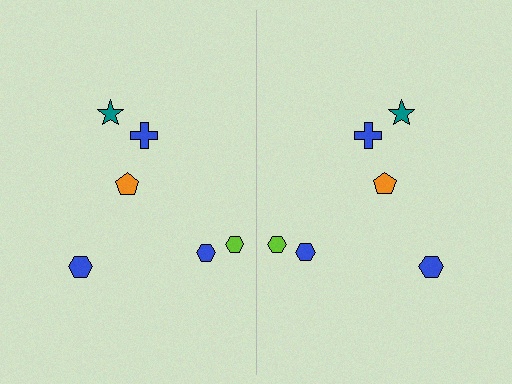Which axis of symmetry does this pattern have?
The pattern has a vertical axis of symmetry running through the center of the image.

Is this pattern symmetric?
Yes, this pattern has bilateral (reflection) symmetry.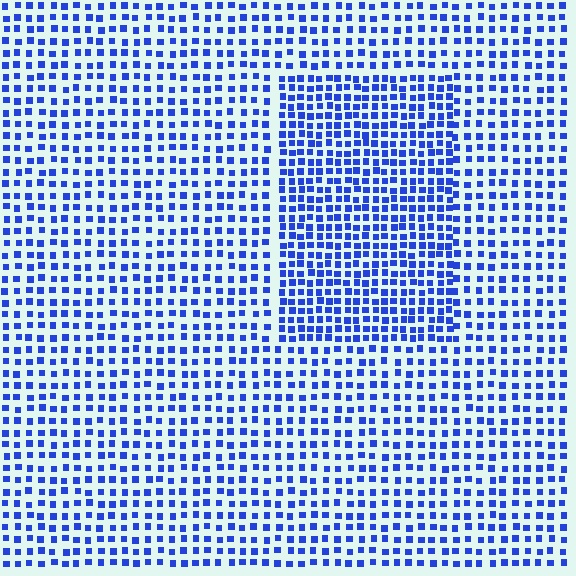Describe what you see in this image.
The image contains small blue elements arranged at two different densities. A rectangle-shaped region is visible where the elements are more densely packed than the surrounding area.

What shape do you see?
I see a rectangle.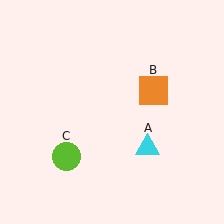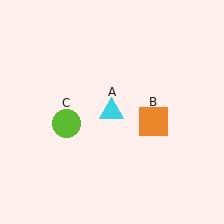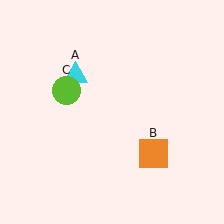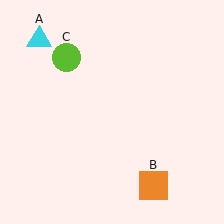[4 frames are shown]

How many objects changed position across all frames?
3 objects changed position: cyan triangle (object A), orange square (object B), lime circle (object C).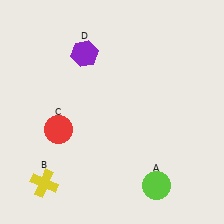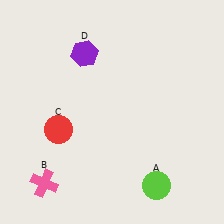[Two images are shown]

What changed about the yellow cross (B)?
In Image 1, B is yellow. In Image 2, it changed to pink.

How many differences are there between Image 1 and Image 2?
There is 1 difference between the two images.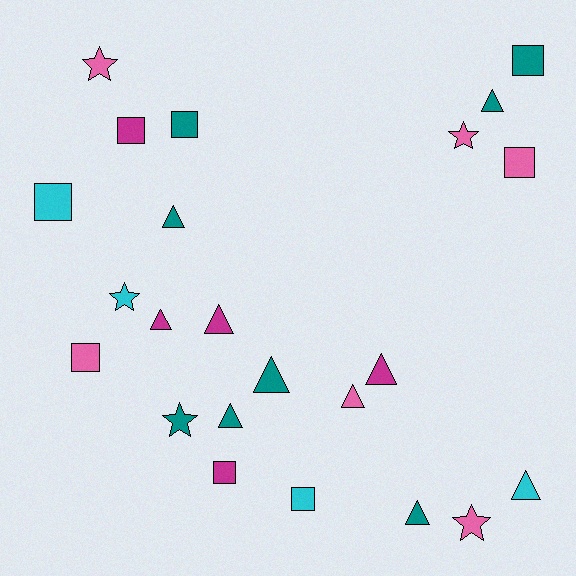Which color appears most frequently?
Teal, with 8 objects.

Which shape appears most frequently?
Triangle, with 10 objects.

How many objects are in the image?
There are 23 objects.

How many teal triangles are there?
There are 5 teal triangles.